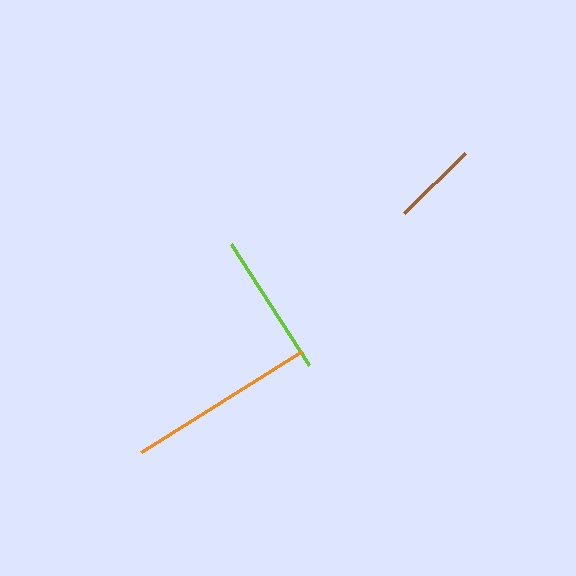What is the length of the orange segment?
The orange segment is approximately 189 pixels long.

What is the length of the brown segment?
The brown segment is approximately 86 pixels long.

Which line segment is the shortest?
The brown line is the shortest at approximately 86 pixels.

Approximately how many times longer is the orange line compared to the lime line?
The orange line is approximately 1.3 times the length of the lime line.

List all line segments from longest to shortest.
From longest to shortest: orange, lime, brown.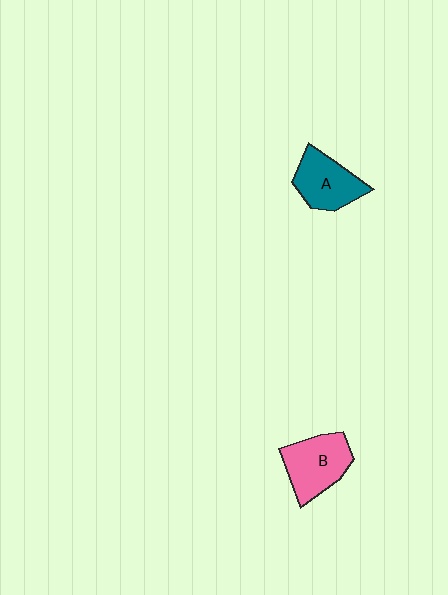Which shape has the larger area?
Shape B (pink).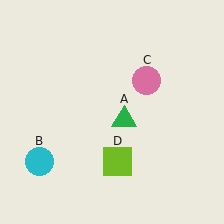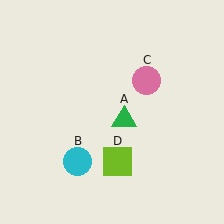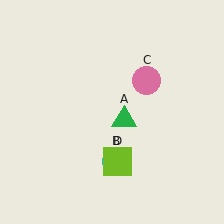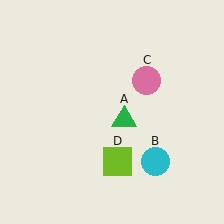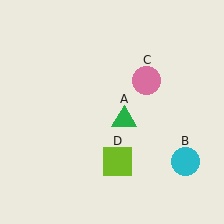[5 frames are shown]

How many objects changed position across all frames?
1 object changed position: cyan circle (object B).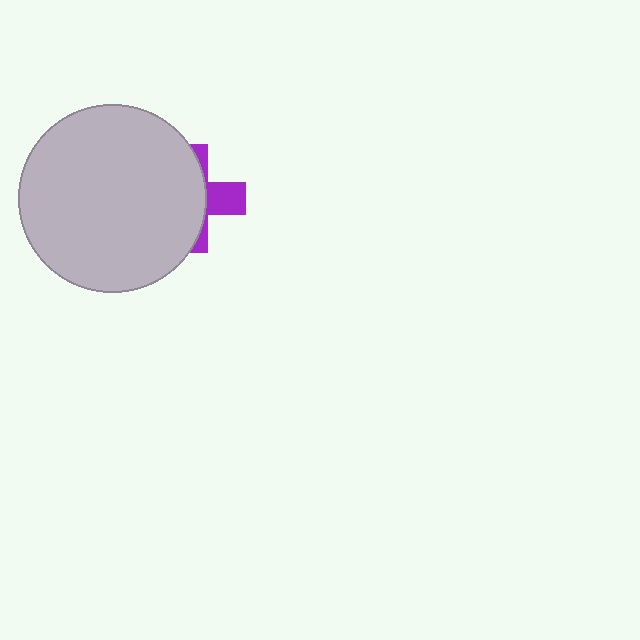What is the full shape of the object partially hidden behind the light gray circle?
The partially hidden object is a purple cross.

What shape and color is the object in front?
The object in front is a light gray circle.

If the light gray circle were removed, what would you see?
You would see the complete purple cross.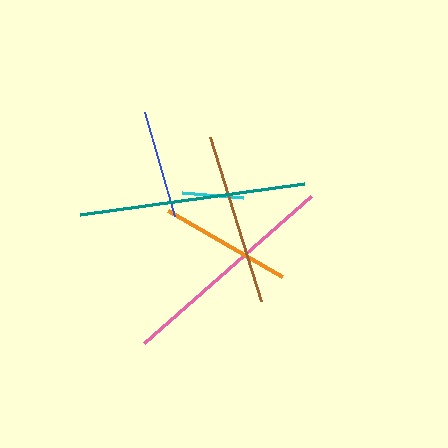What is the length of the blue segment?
The blue segment is approximately 108 pixels long.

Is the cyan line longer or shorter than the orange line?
The orange line is longer than the cyan line.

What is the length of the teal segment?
The teal segment is approximately 227 pixels long.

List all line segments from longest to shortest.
From longest to shortest: teal, pink, brown, orange, blue, cyan.